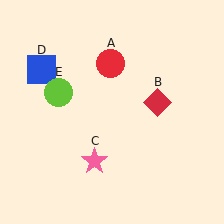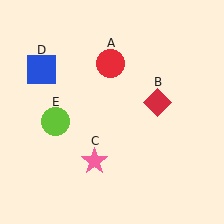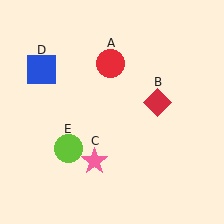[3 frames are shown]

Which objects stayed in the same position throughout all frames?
Red circle (object A) and red diamond (object B) and pink star (object C) and blue square (object D) remained stationary.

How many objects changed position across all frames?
1 object changed position: lime circle (object E).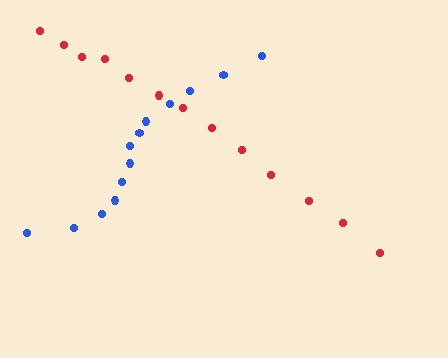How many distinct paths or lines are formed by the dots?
There are 2 distinct paths.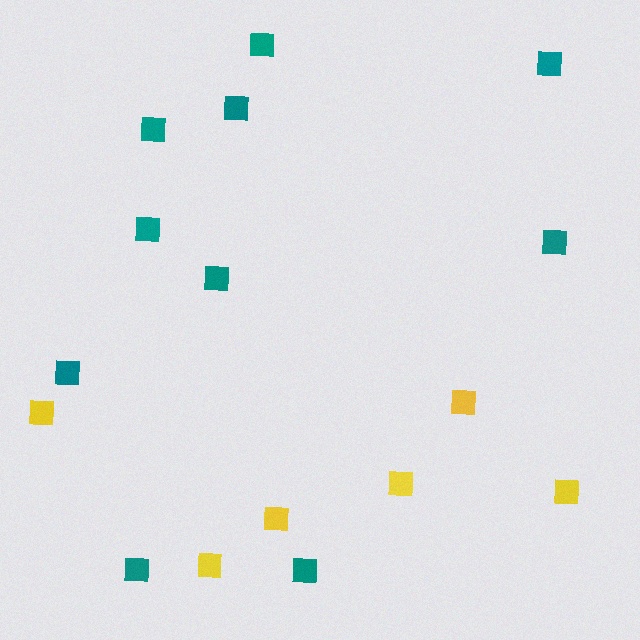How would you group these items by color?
There are 2 groups: one group of yellow squares (6) and one group of teal squares (10).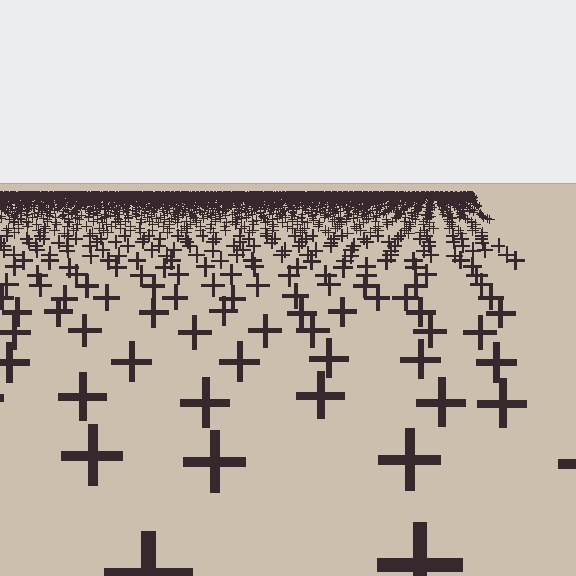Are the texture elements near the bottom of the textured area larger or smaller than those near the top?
Larger. Near the bottom, elements are closer to the viewer and appear at a bigger on-screen size.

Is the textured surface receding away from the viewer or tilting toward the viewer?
The surface is receding away from the viewer. Texture elements get smaller and denser toward the top.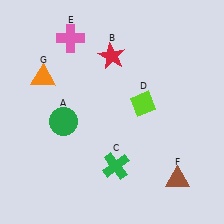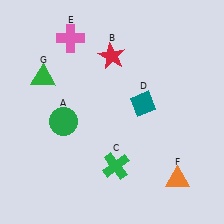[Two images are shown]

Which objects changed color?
D changed from lime to teal. F changed from brown to orange. G changed from orange to green.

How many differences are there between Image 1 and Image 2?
There are 3 differences between the two images.